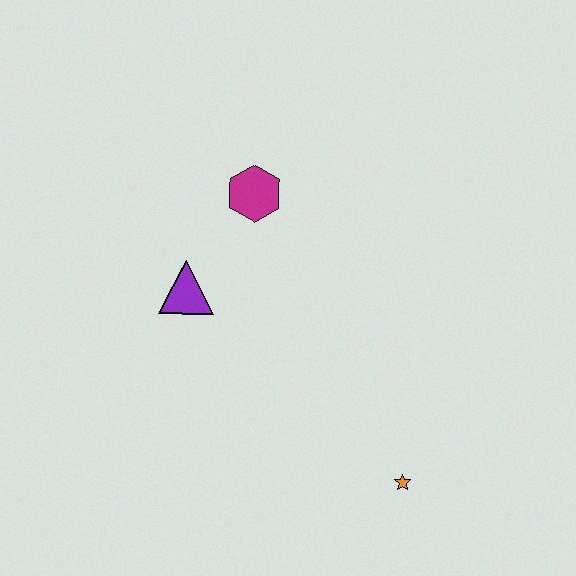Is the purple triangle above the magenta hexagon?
No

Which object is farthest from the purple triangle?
The orange star is farthest from the purple triangle.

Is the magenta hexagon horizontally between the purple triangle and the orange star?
Yes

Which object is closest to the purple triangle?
The magenta hexagon is closest to the purple triangle.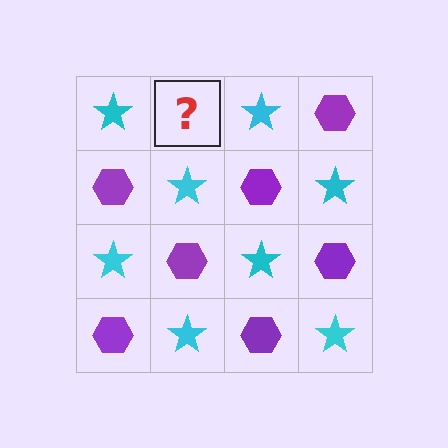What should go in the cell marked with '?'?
The missing cell should contain a purple hexagon.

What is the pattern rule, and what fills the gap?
The rule is that it alternates cyan star and purple hexagon in a checkerboard pattern. The gap should be filled with a purple hexagon.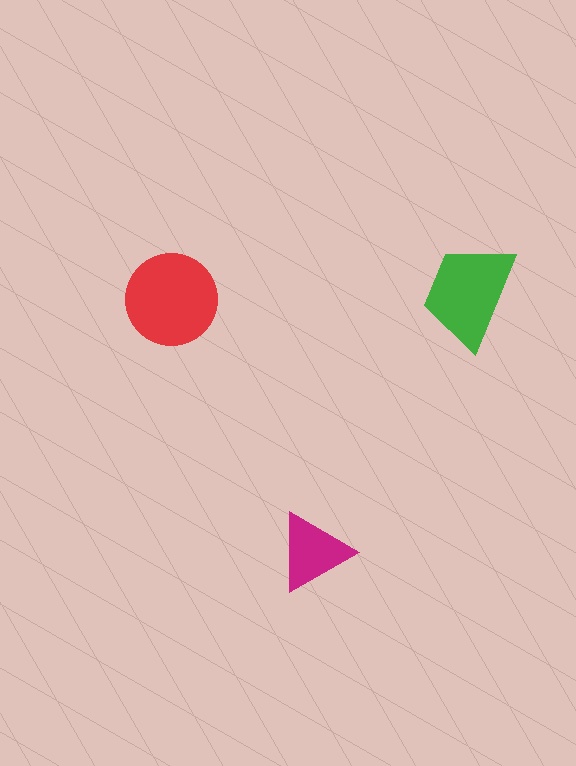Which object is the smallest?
The magenta triangle.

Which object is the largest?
The red circle.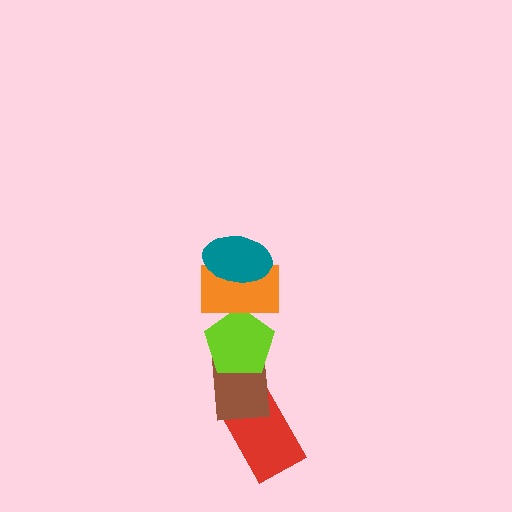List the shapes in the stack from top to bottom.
From top to bottom: the teal ellipse, the orange rectangle, the lime pentagon, the brown rectangle, the red rectangle.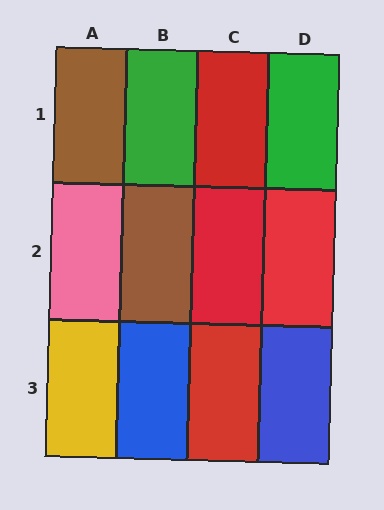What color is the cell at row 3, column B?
Blue.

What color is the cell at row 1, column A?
Brown.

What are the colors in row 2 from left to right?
Pink, brown, red, red.